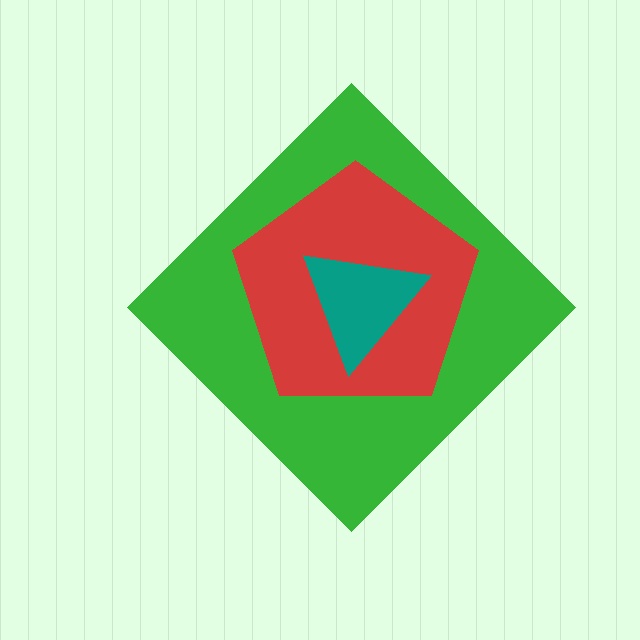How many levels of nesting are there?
3.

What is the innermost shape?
The teal triangle.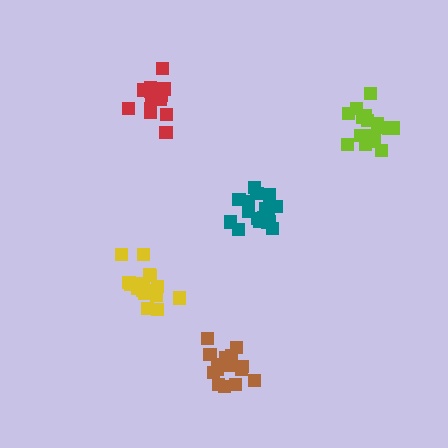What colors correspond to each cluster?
The clusters are colored: red, teal, lime, yellow, brown.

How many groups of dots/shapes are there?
There are 5 groups.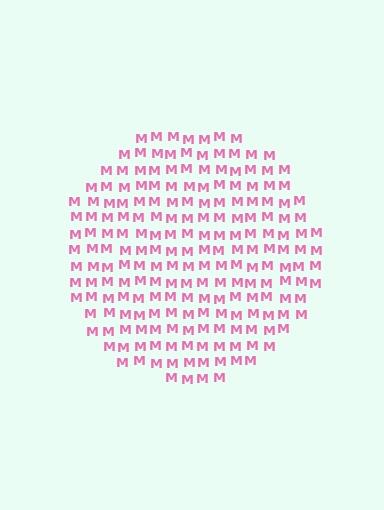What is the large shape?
The large shape is a circle.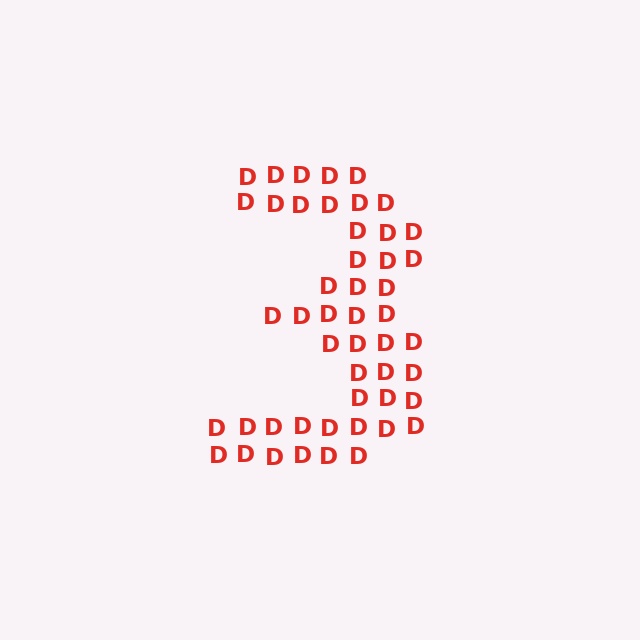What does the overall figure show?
The overall figure shows the digit 3.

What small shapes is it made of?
It is made of small letter D's.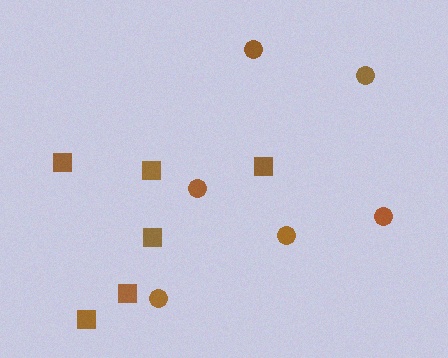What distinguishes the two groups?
There are 2 groups: one group of squares (6) and one group of circles (6).